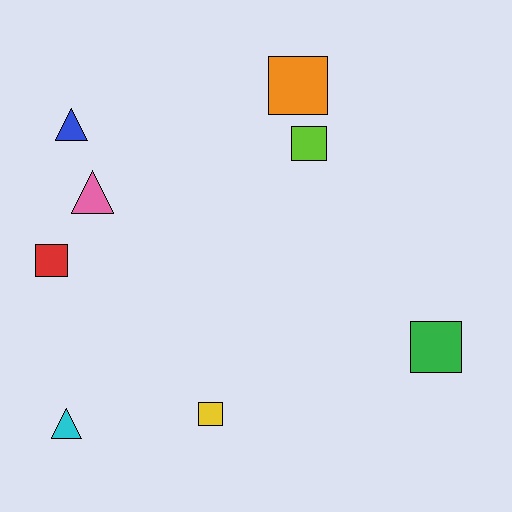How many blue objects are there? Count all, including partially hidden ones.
There is 1 blue object.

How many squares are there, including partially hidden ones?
There are 5 squares.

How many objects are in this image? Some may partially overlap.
There are 8 objects.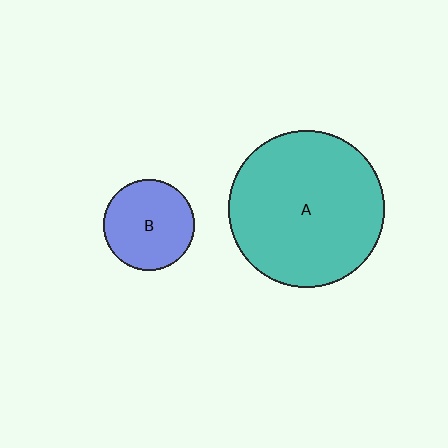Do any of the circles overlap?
No, none of the circles overlap.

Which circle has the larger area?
Circle A (teal).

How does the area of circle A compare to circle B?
Approximately 3.0 times.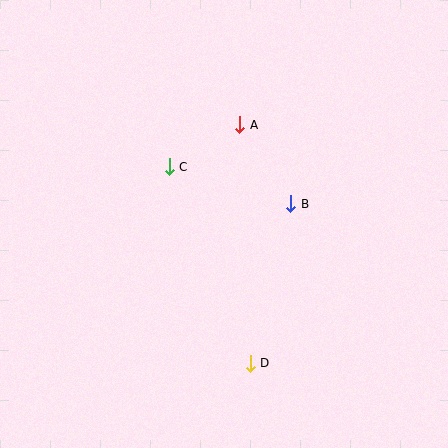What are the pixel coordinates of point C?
Point C is at (169, 167).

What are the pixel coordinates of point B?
Point B is at (291, 204).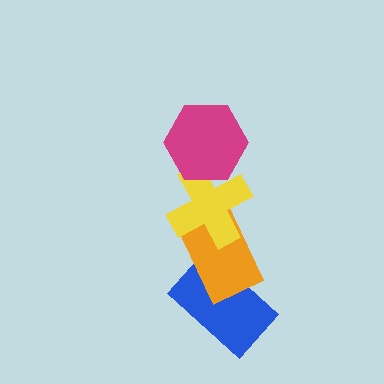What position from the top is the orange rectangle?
The orange rectangle is 3rd from the top.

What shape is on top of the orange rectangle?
The yellow cross is on top of the orange rectangle.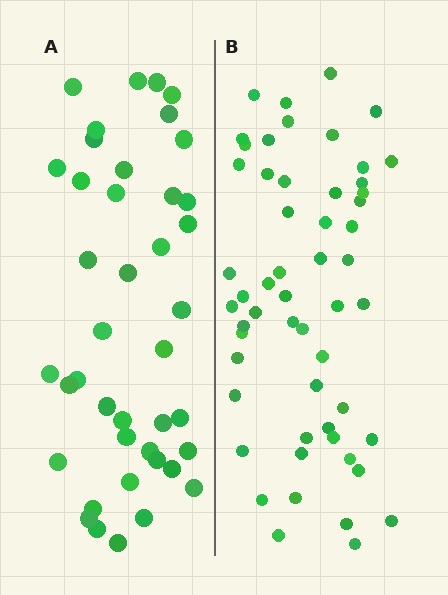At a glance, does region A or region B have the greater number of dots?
Region B (the right region) has more dots.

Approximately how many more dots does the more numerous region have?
Region B has approximately 15 more dots than region A.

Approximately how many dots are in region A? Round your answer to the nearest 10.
About 40 dots. (The exact count is 41, which rounds to 40.)